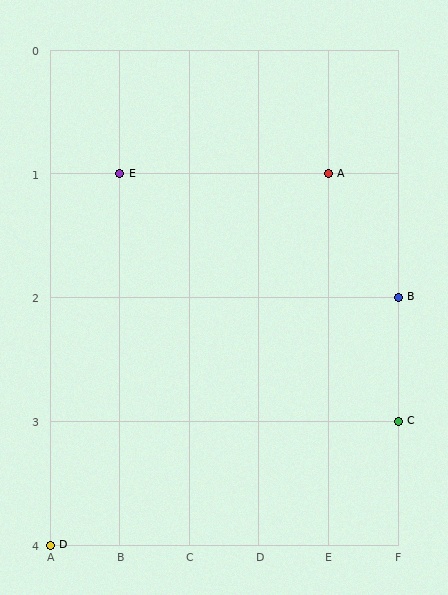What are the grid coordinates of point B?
Point B is at grid coordinates (F, 2).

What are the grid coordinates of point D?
Point D is at grid coordinates (A, 4).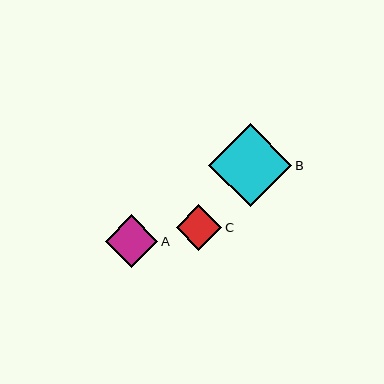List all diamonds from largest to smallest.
From largest to smallest: B, A, C.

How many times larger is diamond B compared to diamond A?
Diamond B is approximately 1.6 times the size of diamond A.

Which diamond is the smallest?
Diamond C is the smallest with a size of approximately 46 pixels.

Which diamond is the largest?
Diamond B is the largest with a size of approximately 83 pixels.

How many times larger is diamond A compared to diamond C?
Diamond A is approximately 1.2 times the size of diamond C.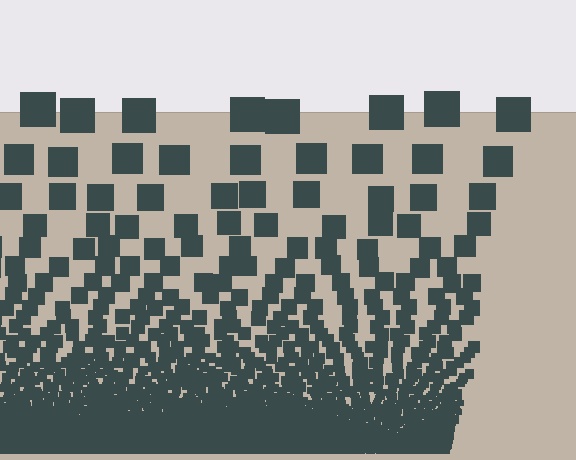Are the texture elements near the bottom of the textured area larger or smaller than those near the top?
Smaller. The gradient is inverted — elements near the bottom are smaller and denser.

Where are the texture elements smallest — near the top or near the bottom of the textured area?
Near the bottom.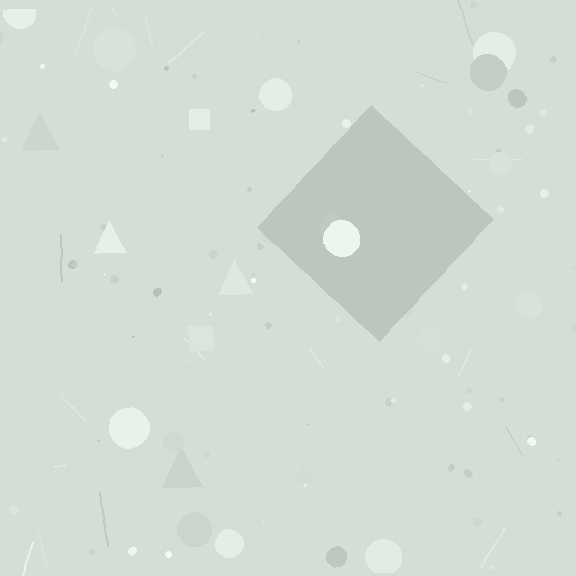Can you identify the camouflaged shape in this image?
The camouflaged shape is a diamond.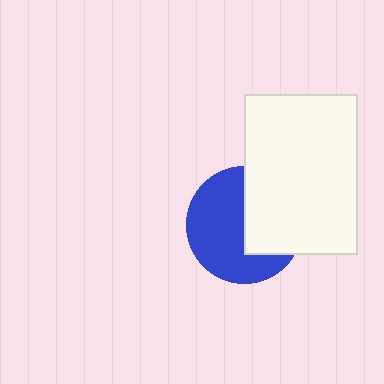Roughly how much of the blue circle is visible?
About half of it is visible (roughly 58%).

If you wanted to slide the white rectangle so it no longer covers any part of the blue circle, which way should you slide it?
Slide it right — that is the most direct way to separate the two shapes.